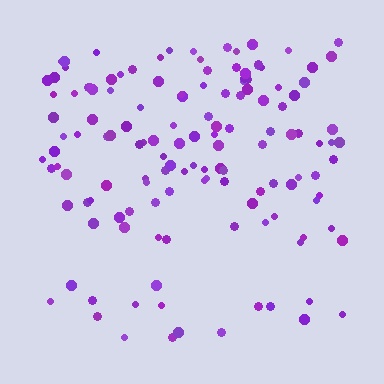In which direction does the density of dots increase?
From bottom to top, with the top side densest.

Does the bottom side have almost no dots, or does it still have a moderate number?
Still a moderate number, just noticeably fewer than the top.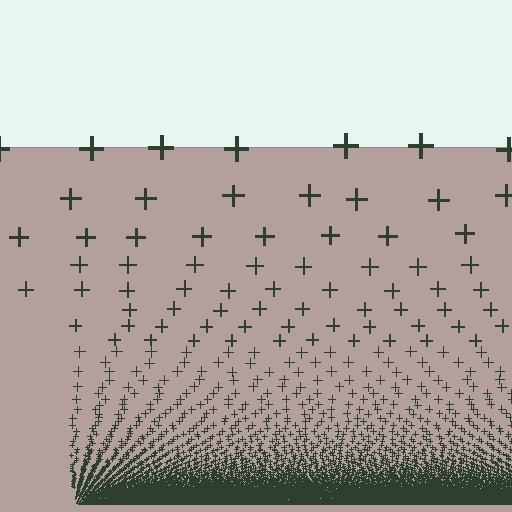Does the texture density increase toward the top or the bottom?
Density increases toward the bottom.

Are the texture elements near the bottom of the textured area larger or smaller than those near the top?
Smaller. The gradient is inverted — elements near the bottom are smaller and denser.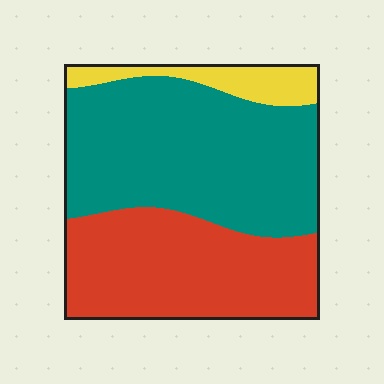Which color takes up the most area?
Teal, at roughly 50%.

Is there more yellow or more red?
Red.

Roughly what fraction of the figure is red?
Red covers 39% of the figure.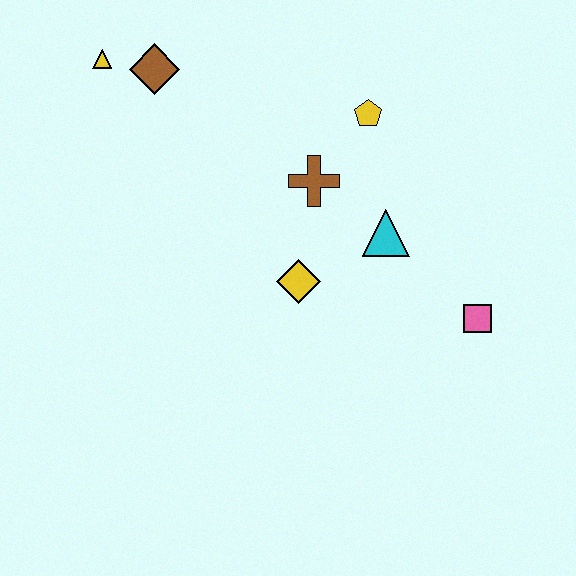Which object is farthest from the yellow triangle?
The pink square is farthest from the yellow triangle.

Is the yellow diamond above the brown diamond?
No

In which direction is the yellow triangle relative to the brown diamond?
The yellow triangle is to the left of the brown diamond.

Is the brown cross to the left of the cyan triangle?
Yes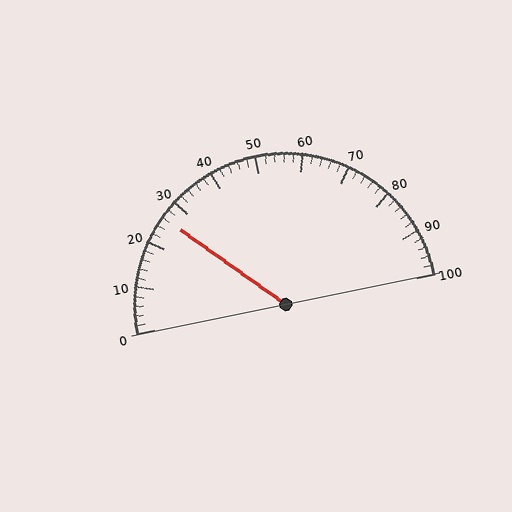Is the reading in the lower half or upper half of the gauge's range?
The reading is in the lower half of the range (0 to 100).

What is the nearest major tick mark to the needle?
The nearest major tick mark is 30.